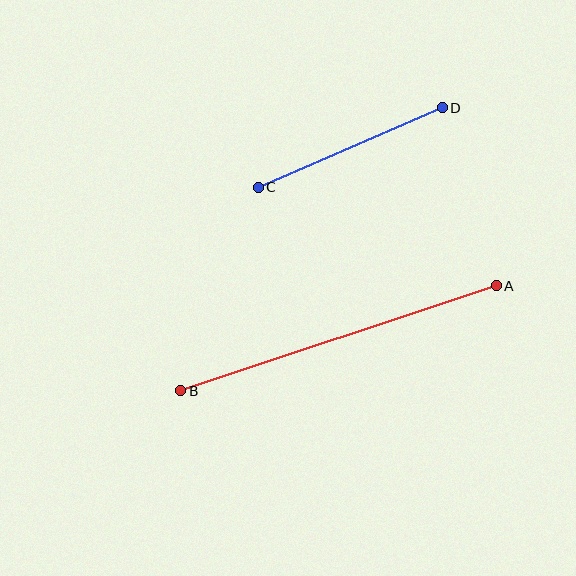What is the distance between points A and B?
The distance is approximately 332 pixels.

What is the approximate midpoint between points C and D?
The midpoint is at approximately (350, 147) pixels.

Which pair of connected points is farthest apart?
Points A and B are farthest apart.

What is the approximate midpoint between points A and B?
The midpoint is at approximately (339, 338) pixels.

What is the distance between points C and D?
The distance is approximately 201 pixels.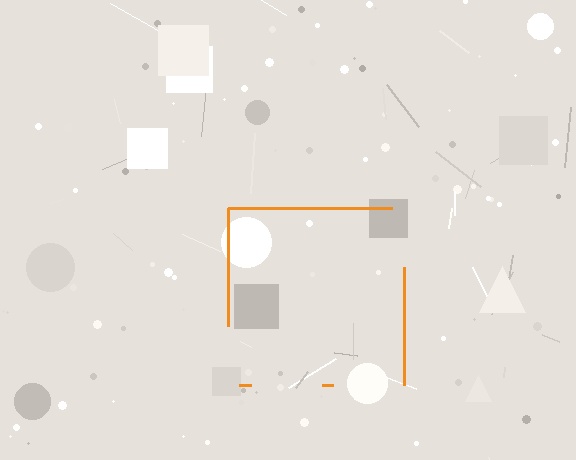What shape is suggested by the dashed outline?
The dashed outline suggests a square.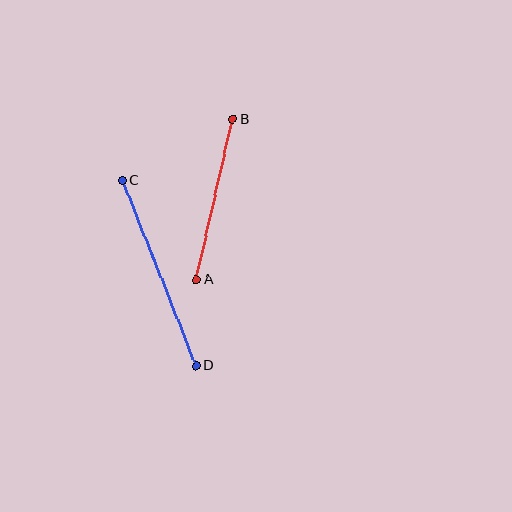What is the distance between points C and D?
The distance is approximately 199 pixels.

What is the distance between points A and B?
The distance is approximately 165 pixels.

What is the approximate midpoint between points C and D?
The midpoint is at approximately (159, 273) pixels.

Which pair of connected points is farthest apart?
Points C and D are farthest apart.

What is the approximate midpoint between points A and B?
The midpoint is at approximately (214, 200) pixels.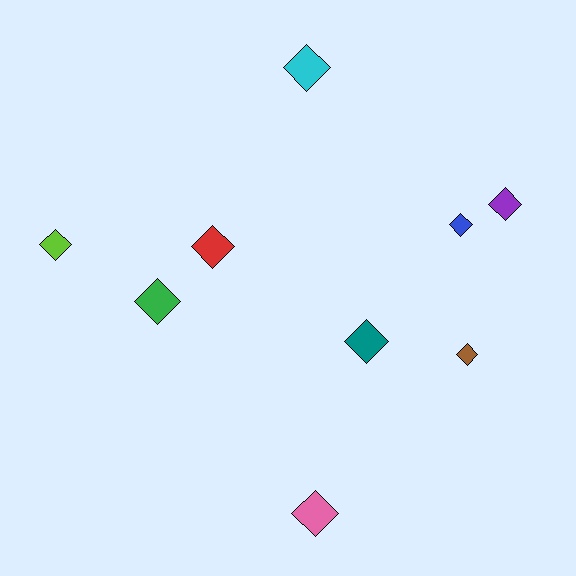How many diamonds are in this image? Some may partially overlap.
There are 9 diamonds.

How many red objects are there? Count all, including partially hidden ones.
There is 1 red object.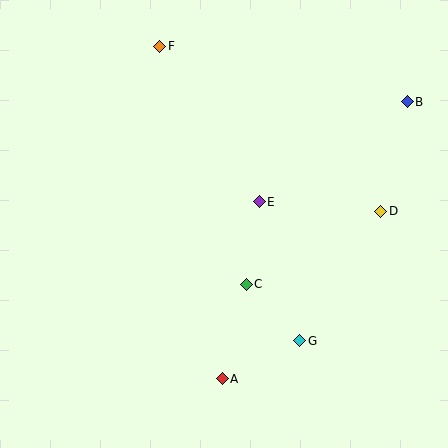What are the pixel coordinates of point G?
Point G is at (300, 341).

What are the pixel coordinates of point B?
Point B is at (407, 102).